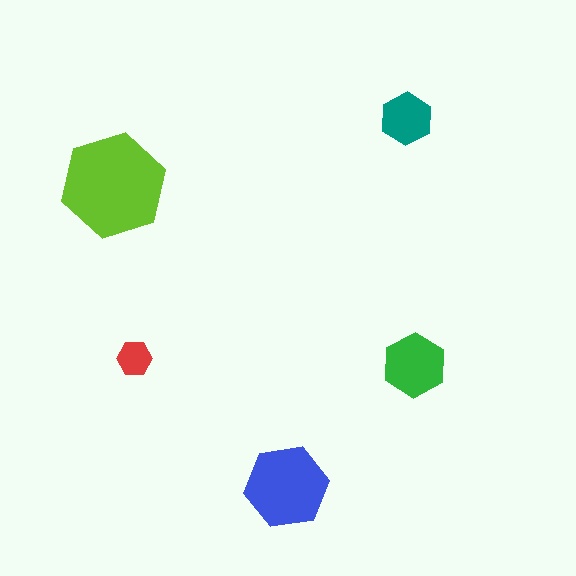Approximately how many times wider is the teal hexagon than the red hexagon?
About 1.5 times wider.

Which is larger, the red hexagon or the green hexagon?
The green one.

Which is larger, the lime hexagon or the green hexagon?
The lime one.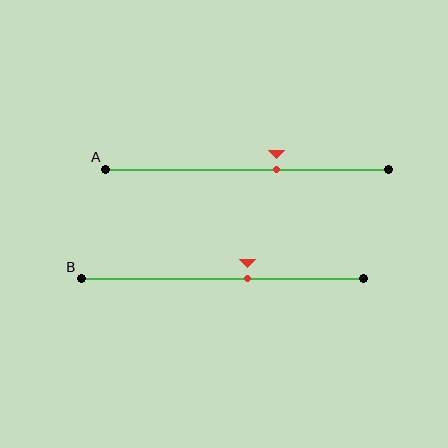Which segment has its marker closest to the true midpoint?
Segment B has its marker closest to the true midpoint.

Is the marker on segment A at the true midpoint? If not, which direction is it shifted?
No, the marker on segment A is shifted to the right by about 11% of the segment length.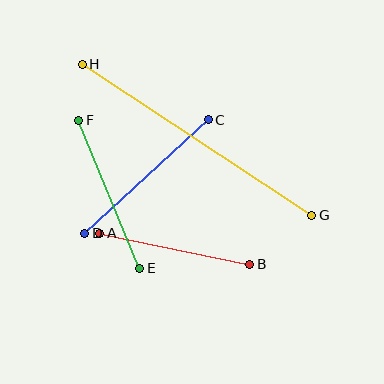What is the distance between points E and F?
The distance is approximately 160 pixels.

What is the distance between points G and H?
The distance is approximately 275 pixels.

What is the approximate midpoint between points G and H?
The midpoint is at approximately (197, 140) pixels.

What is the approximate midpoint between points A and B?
The midpoint is at approximately (175, 249) pixels.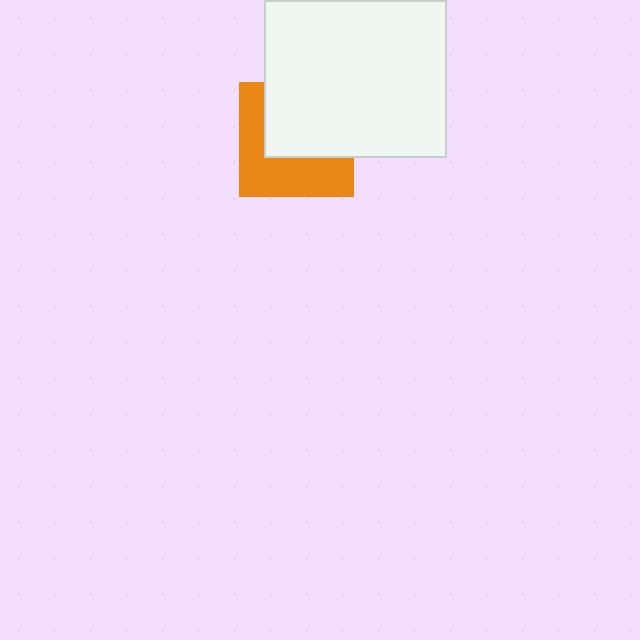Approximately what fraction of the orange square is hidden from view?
Roughly 52% of the orange square is hidden behind the white rectangle.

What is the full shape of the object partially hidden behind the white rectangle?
The partially hidden object is an orange square.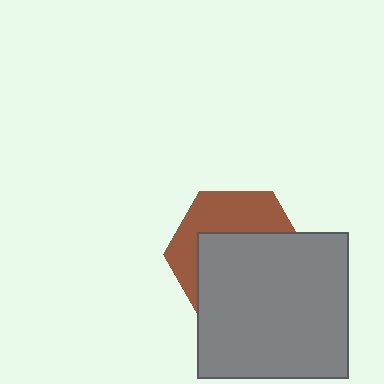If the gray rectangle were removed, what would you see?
You would see the complete brown hexagon.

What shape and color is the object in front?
The object in front is a gray rectangle.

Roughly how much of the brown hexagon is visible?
A small part of it is visible (roughly 40%).